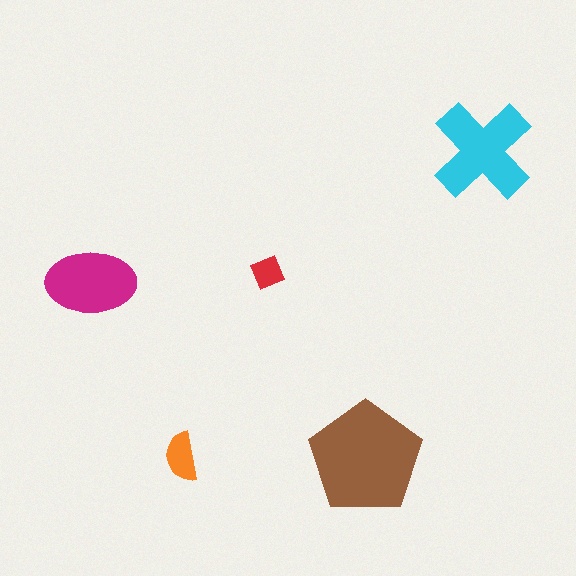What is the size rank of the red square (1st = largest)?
5th.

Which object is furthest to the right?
The cyan cross is rightmost.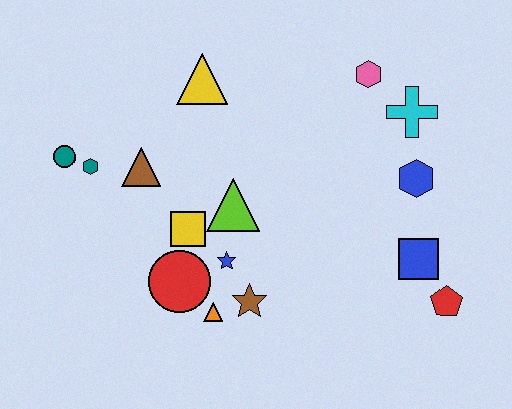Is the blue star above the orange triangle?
Yes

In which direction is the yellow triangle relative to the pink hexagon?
The yellow triangle is to the left of the pink hexagon.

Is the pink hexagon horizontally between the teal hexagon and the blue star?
No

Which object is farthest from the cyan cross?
The teal circle is farthest from the cyan cross.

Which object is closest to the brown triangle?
The teal hexagon is closest to the brown triangle.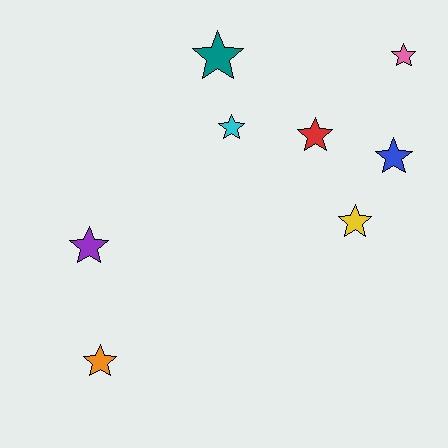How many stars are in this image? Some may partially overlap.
There are 8 stars.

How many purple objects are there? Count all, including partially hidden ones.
There is 1 purple object.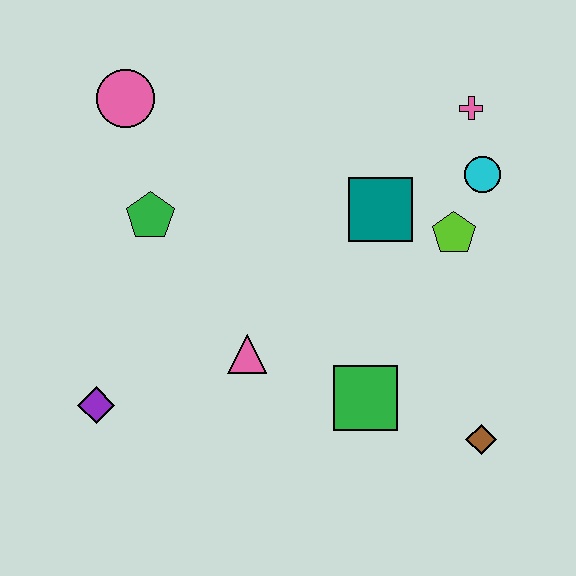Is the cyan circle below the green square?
No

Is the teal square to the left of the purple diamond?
No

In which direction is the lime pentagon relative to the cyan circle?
The lime pentagon is below the cyan circle.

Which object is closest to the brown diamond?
The green square is closest to the brown diamond.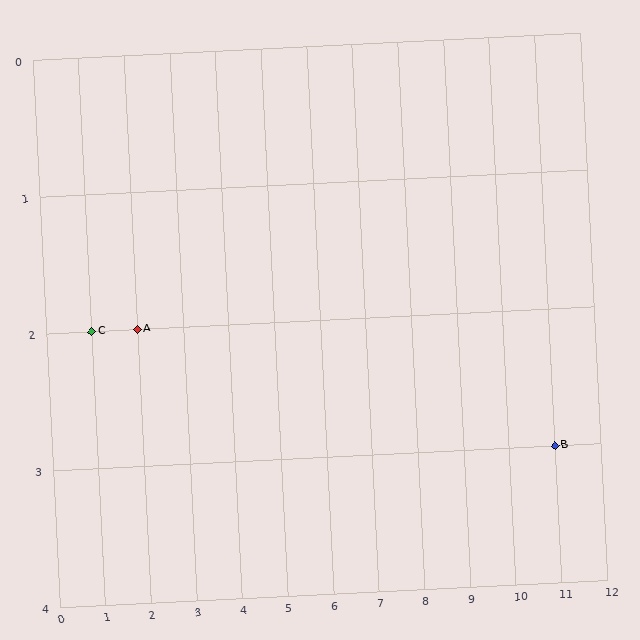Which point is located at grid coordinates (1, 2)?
Point C is at (1, 2).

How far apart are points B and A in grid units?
Points B and A are 9 columns and 1 row apart (about 9.1 grid units diagonally).